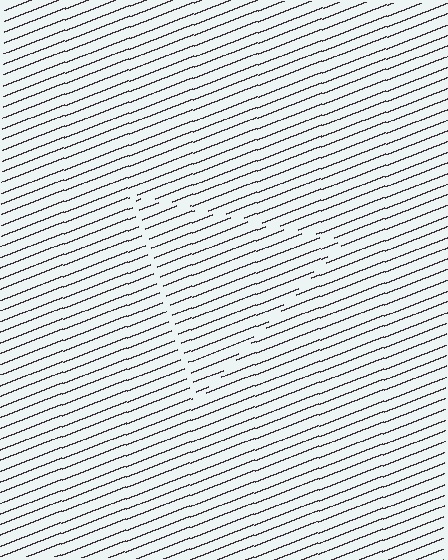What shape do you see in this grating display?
An illusory triangle. The interior of the shape contains the same grating, shifted by half a period — the contour is defined by the phase discontinuity where line-ends from the inner and outer gratings abut.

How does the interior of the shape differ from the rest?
The interior of the shape contains the same grating, shifted by half a period — the contour is defined by the phase discontinuity where line-ends from the inner and outer gratings abut.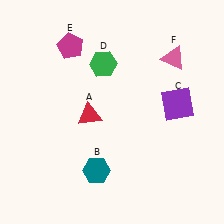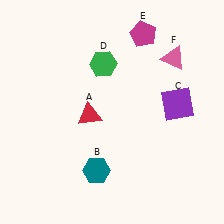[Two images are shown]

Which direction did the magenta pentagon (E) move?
The magenta pentagon (E) moved right.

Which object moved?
The magenta pentagon (E) moved right.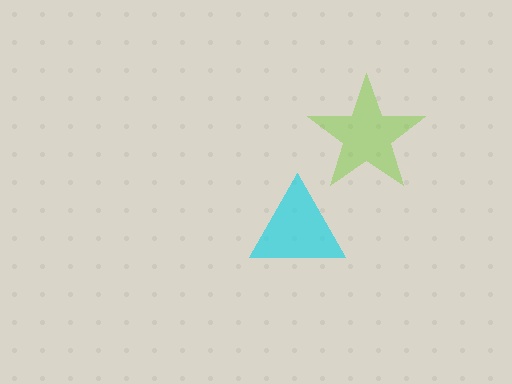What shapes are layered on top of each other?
The layered shapes are: a cyan triangle, a lime star.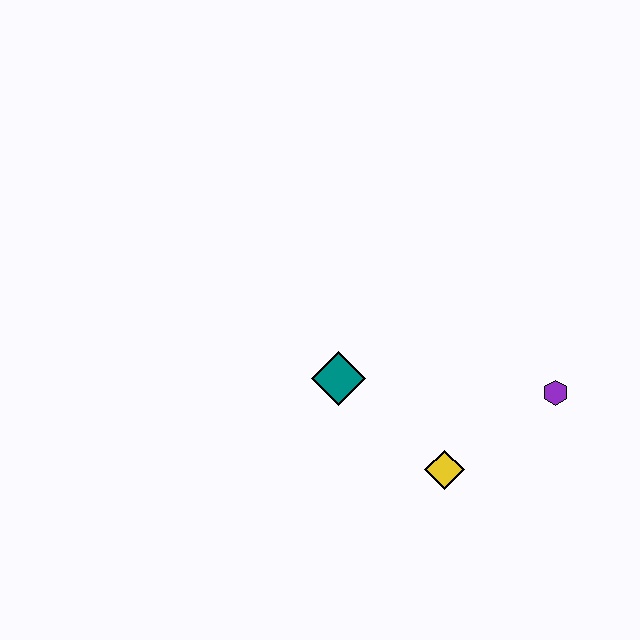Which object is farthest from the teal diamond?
The purple hexagon is farthest from the teal diamond.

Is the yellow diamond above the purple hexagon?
No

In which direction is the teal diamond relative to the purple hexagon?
The teal diamond is to the left of the purple hexagon.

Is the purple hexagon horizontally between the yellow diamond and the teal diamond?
No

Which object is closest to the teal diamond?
The yellow diamond is closest to the teal diamond.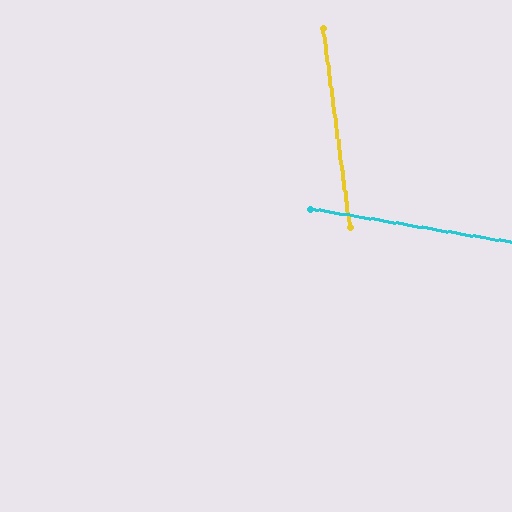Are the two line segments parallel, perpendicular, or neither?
Neither parallel nor perpendicular — they differ by about 73°.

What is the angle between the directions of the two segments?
Approximately 73 degrees.